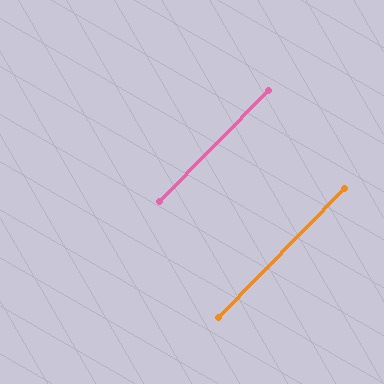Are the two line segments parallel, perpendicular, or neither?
Parallel — their directions differ by only 0.1°.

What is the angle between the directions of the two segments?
Approximately 0 degrees.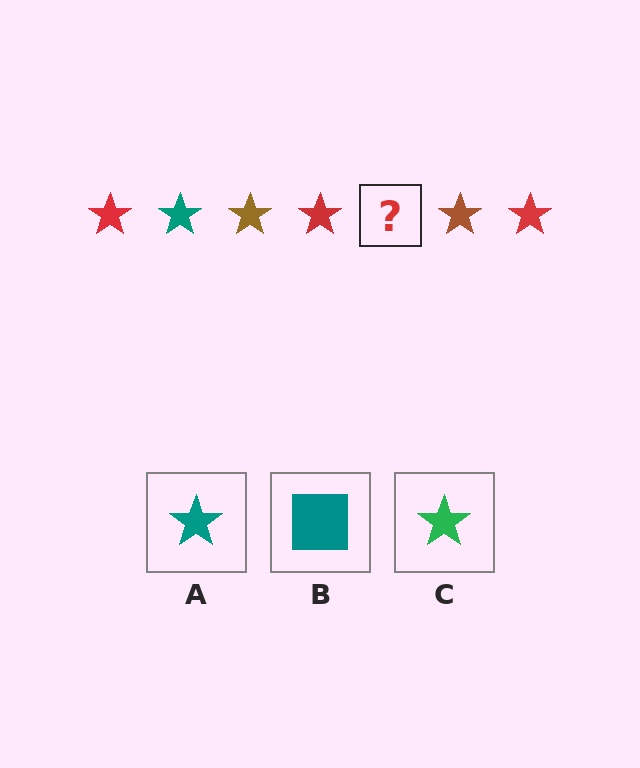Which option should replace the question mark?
Option A.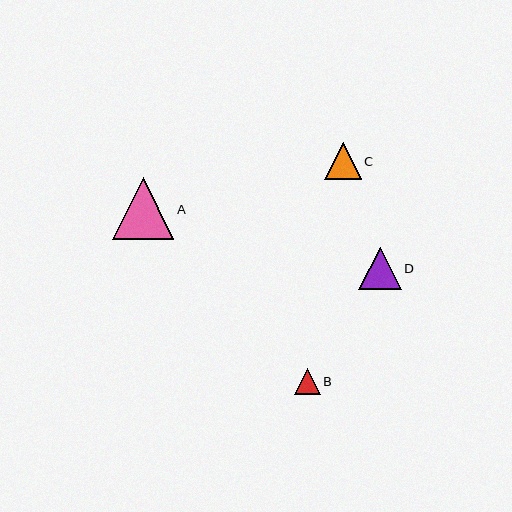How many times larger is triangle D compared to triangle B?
Triangle D is approximately 1.6 times the size of triangle B.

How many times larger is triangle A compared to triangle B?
Triangle A is approximately 2.4 times the size of triangle B.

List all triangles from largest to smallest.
From largest to smallest: A, D, C, B.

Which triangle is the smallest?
Triangle B is the smallest with a size of approximately 26 pixels.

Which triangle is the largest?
Triangle A is the largest with a size of approximately 61 pixels.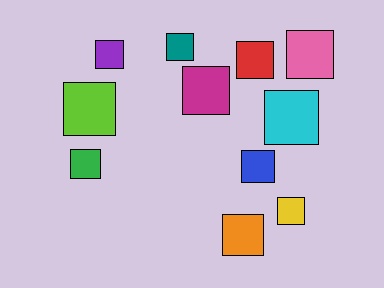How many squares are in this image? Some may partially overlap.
There are 11 squares.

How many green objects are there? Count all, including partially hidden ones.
There is 1 green object.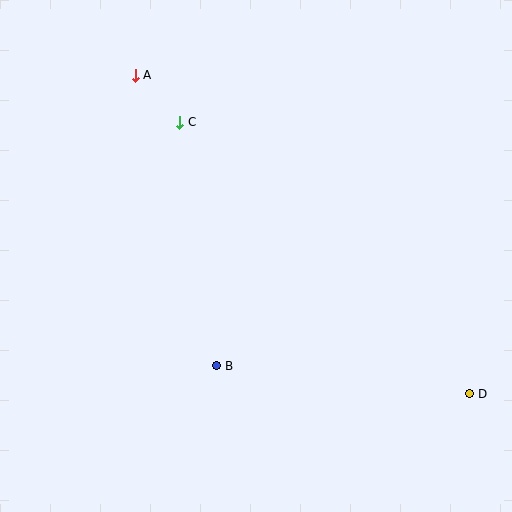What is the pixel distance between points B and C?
The distance between B and C is 246 pixels.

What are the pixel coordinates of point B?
Point B is at (217, 366).